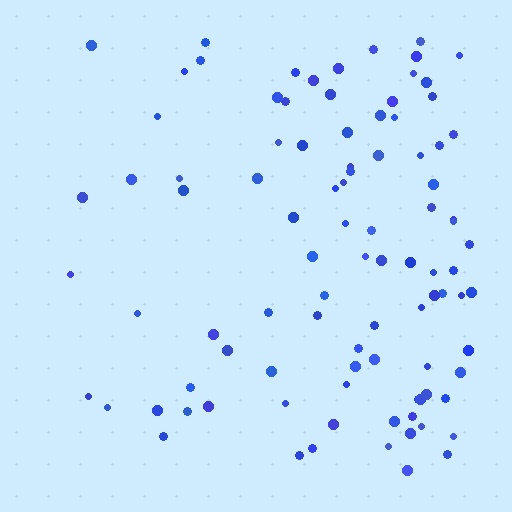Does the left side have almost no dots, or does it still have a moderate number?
Still a moderate number, just noticeably fewer than the right.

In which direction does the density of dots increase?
From left to right, with the right side densest.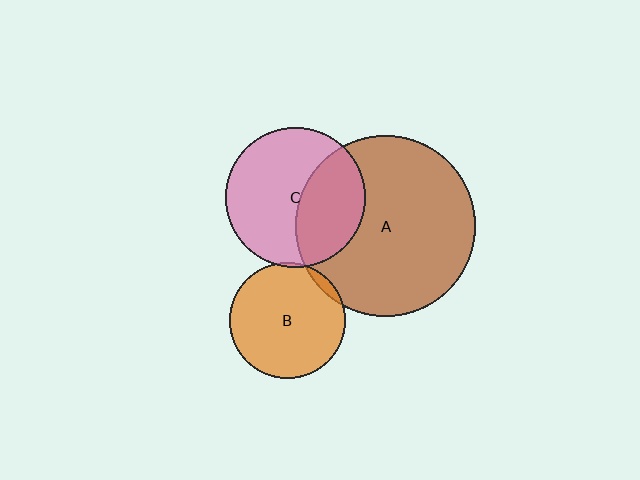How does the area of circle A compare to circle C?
Approximately 1.7 times.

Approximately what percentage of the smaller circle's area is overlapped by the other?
Approximately 5%.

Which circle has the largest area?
Circle A (brown).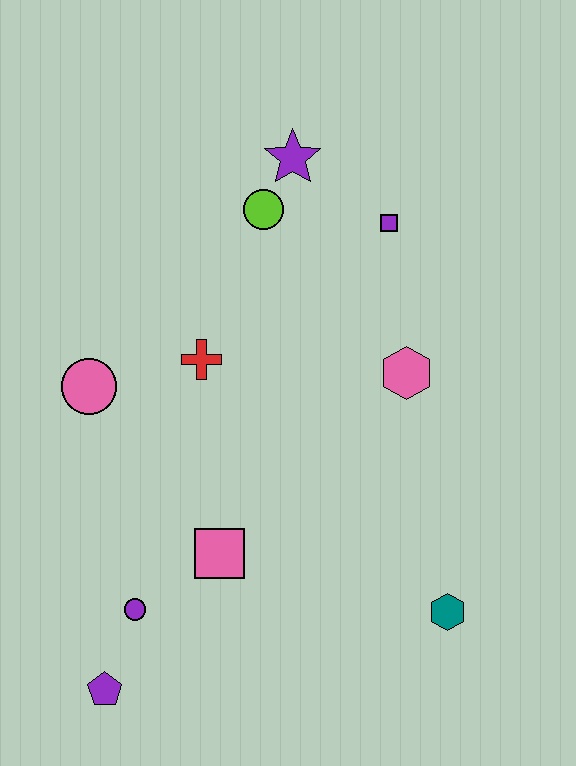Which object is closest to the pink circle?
The red cross is closest to the pink circle.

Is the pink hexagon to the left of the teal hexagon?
Yes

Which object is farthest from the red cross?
The teal hexagon is farthest from the red cross.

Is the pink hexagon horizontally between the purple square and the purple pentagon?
No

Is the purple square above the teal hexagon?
Yes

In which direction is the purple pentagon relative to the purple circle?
The purple pentagon is below the purple circle.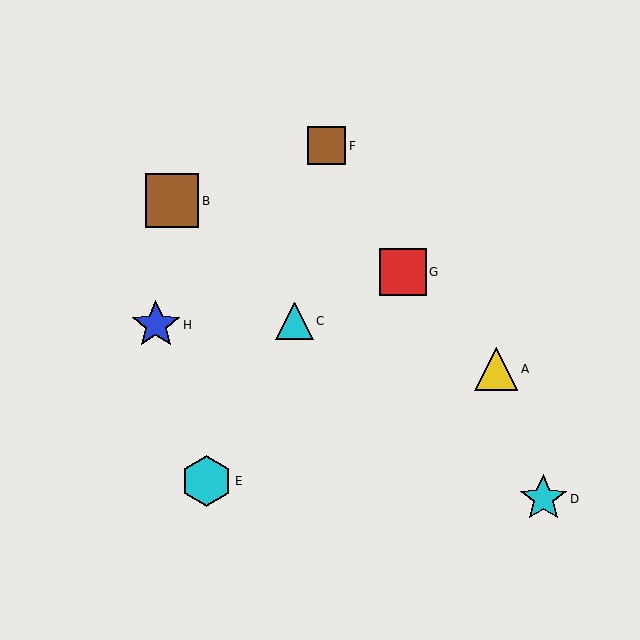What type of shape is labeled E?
Shape E is a cyan hexagon.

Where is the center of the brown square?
The center of the brown square is at (172, 201).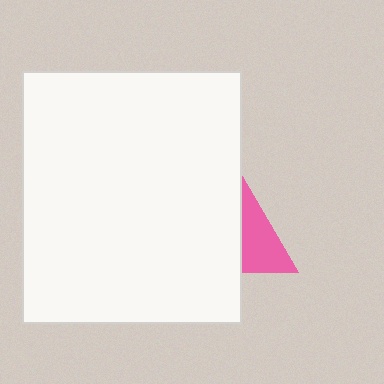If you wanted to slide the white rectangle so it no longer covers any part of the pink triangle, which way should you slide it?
Slide it left — that is the most direct way to separate the two shapes.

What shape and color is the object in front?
The object in front is a white rectangle.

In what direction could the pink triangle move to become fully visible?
The pink triangle could move right. That would shift it out from behind the white rectangle entirely.